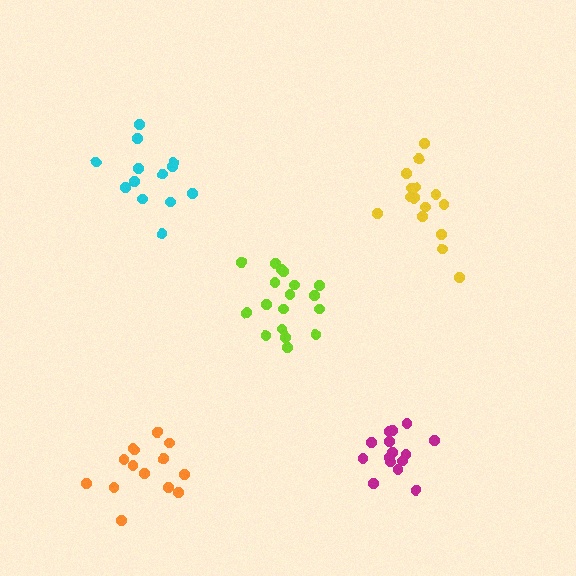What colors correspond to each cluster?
The clusters are colored: yellow, lime, orange, cyan, magenta.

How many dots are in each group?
Group 1: 15 dots, Group 2: 18 dots, Group 3: 14 dots, Group 4: 13 dots, Group 5: 15 dots (75 total).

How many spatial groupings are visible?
There are 5 spatial groupings.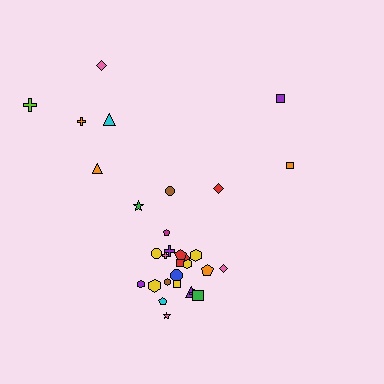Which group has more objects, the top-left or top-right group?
The top-left group.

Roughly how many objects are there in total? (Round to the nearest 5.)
Roughly 30 objects in total.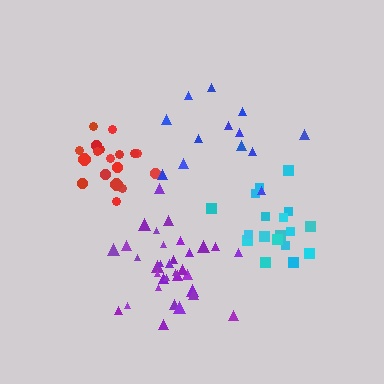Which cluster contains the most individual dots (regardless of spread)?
Purple (34).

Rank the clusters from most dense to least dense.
purple, red, cyan, blue.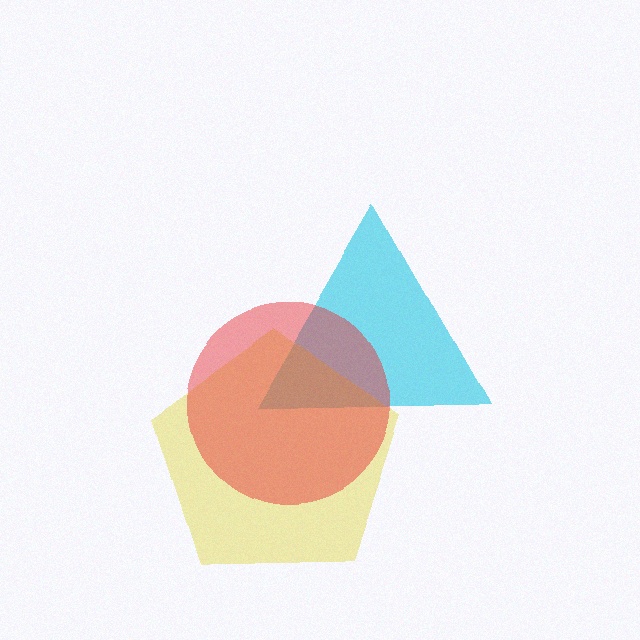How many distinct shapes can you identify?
There are 3 distinct shapes: a cyan triangle, a yellow pentagon, a red circle.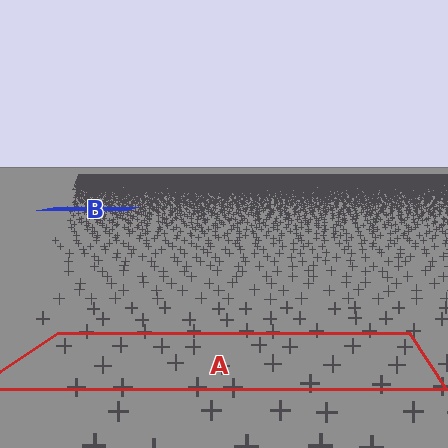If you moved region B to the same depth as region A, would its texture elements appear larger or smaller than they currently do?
They would appear larger. At a closer depth, the same texture elements are projected at a bigger on-screen size.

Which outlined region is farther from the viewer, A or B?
Region B is farther from the viewer — the texture elements inside it appear smaller and more densely packed.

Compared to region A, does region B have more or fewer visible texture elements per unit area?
Region B has more texture elements per unit area — they are packed more densely because it is farther away.